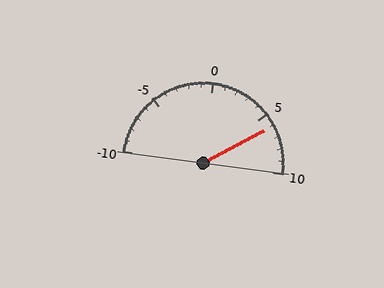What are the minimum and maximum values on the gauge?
The gauge ranges from -10 to 10.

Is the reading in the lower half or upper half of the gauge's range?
The reading is in the upper half of the range (-10 to 10).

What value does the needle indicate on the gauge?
The needle indicates approximately 6.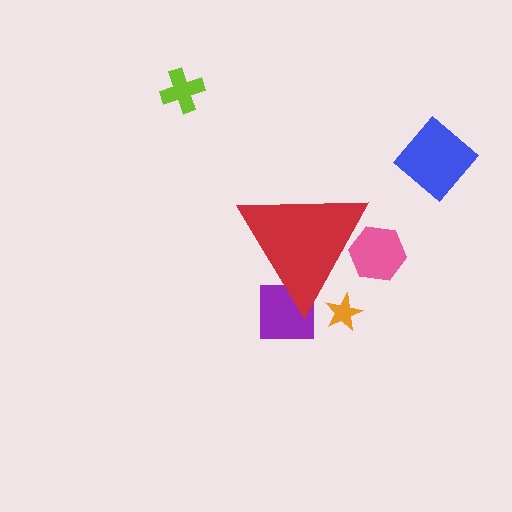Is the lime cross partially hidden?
No, the lime cross is fully visible.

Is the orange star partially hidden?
Yes, the orange star is partially hidden behind the red triangle.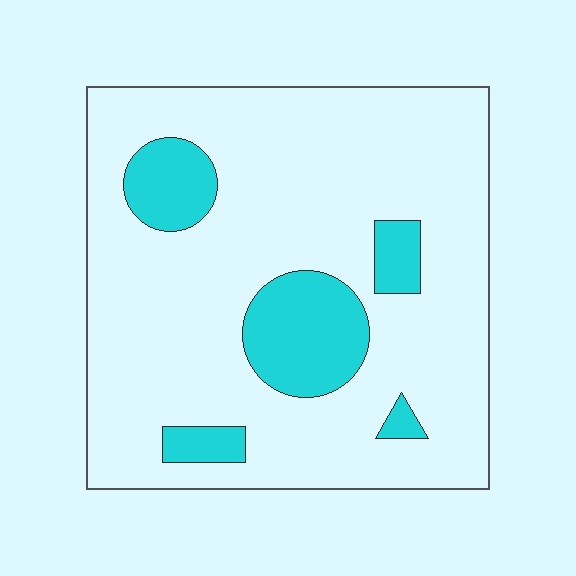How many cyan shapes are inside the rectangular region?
5.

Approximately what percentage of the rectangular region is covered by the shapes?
Approximately 15%.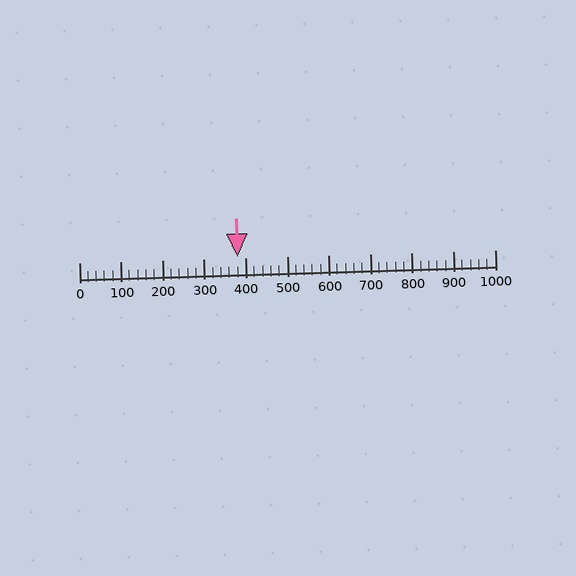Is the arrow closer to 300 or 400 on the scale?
The arrow is closer to 400.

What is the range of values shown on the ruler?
The ruler shows values from 0 to 1000.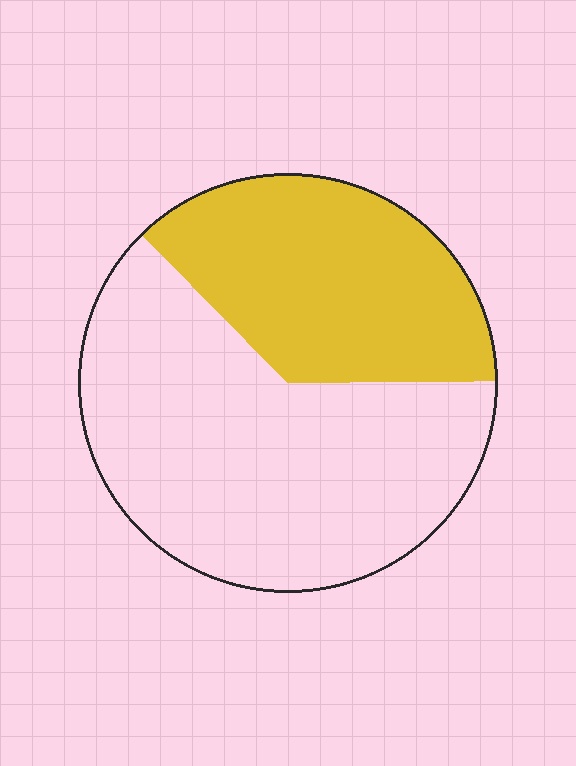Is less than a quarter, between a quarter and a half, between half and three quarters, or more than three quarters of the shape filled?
Between a quarter and a half.